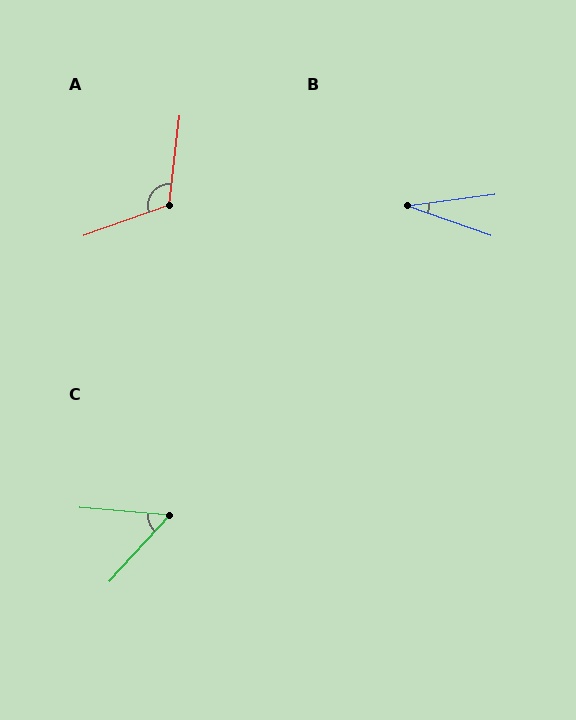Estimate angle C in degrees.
Approximately 53 degrees.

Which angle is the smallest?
B, at approximately 27 degrees.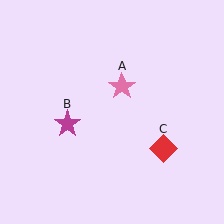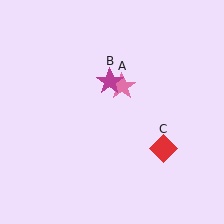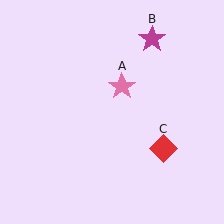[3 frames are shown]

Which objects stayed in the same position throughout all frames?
Pink star (object A) and red diamond (object C) remained stationary.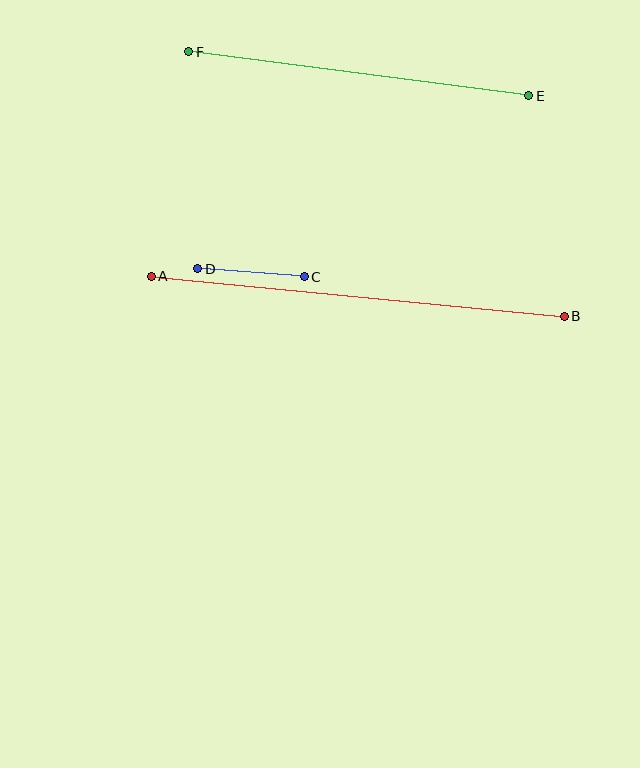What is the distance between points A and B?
The distance is approximately 415 pixels.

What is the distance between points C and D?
The distance is approximately 107 pixels.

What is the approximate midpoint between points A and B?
The midpoint is at approximately (358, 296) pixels.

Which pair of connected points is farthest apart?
Points A and B are farthest apart.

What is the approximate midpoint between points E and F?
The midpoint is at approximately (359, 74) pixels.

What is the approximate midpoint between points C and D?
The midpoint is at approximately (251, 273) pixels.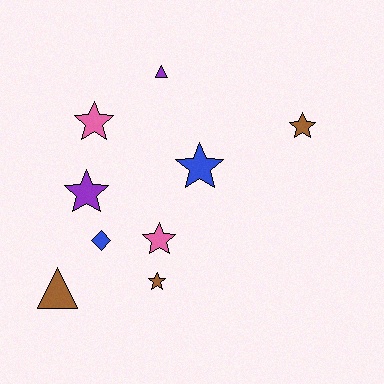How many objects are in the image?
There are 9 objects.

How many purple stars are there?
There is 1 purple star.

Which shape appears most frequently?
Star, with 6 objects.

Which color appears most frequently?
Brown, with 3 objects.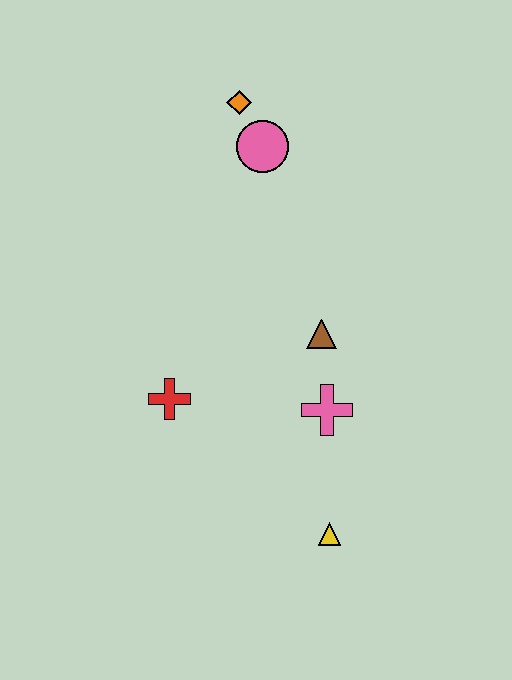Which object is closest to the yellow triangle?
The pink cross is closest to the yellow triangle.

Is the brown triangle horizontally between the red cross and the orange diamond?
No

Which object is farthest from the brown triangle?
The orange diamond is farthest from the brown triangle.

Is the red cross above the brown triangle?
No